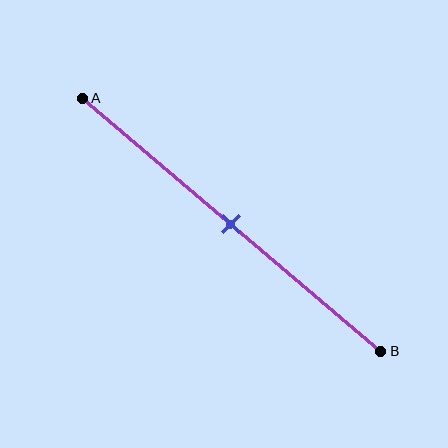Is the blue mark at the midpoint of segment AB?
Yes, the mark is approximately at the midpoint.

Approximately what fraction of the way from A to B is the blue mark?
The blue mark is approximately 50% of the way from A to B.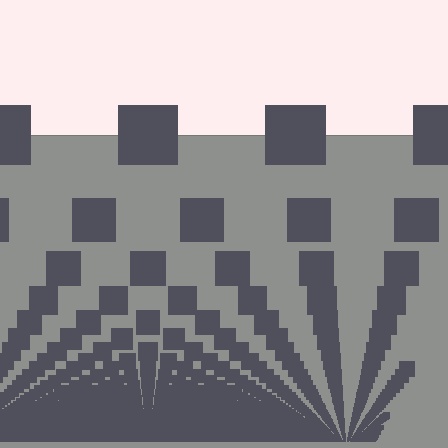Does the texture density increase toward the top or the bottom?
Density increases toward the bottom.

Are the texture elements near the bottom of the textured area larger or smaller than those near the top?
Smaller. The gradient is inverted — elements near the bottom are smaller and denser.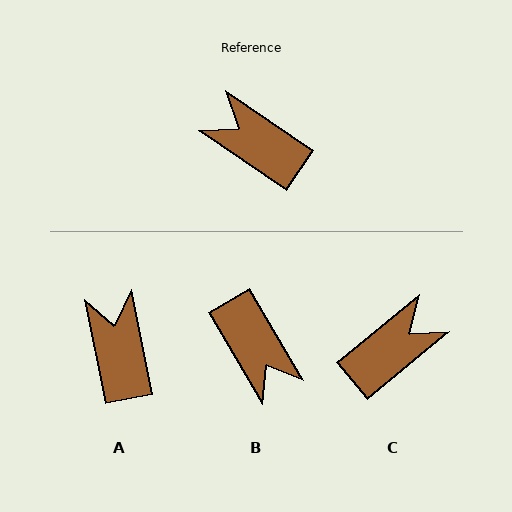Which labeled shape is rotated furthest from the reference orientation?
B, about 154 degrees away.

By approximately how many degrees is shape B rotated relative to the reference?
Approximately 154 degrees counter-clockwise.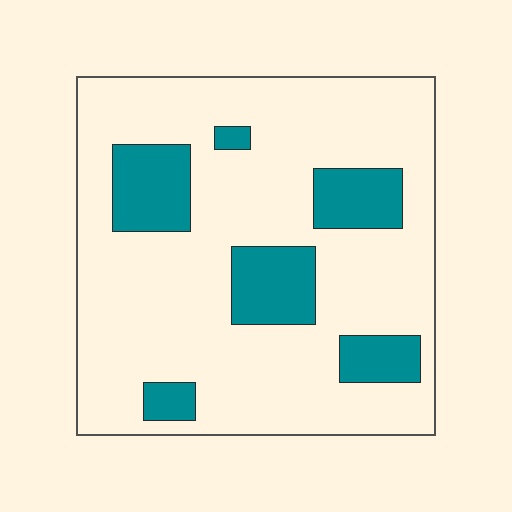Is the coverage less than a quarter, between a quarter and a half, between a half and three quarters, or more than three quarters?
Less than a quarter.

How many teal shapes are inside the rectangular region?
6.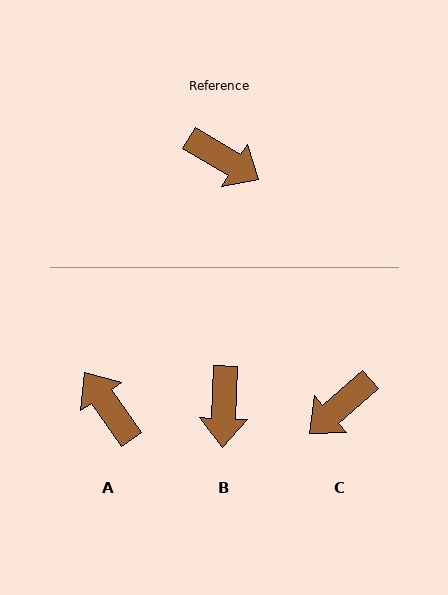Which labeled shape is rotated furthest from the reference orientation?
A, about 156 degrees away.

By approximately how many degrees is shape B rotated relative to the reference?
Approximately 61 degrees clockwise.